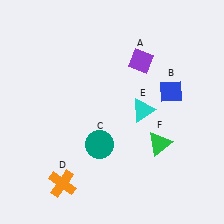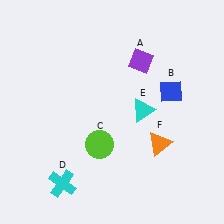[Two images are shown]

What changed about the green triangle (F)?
In Image 1, F is green. In Image 2, it changed to orange.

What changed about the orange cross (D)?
In Image 1, D is orange. In Image 2, it changed to cyan.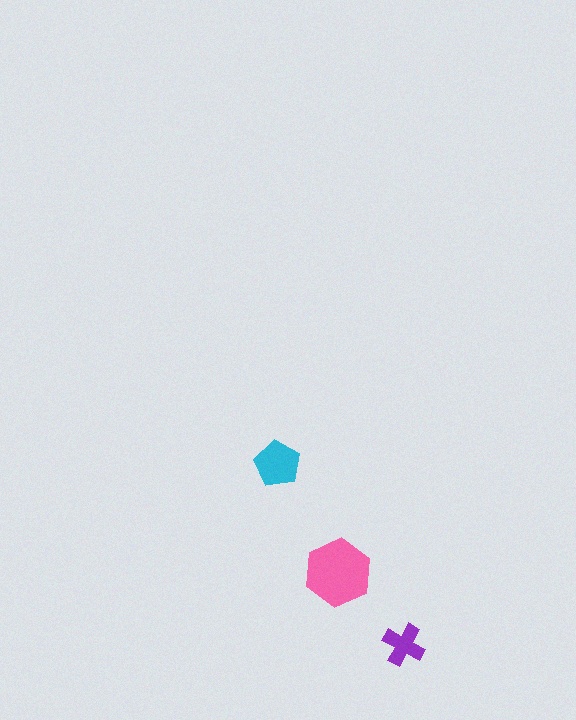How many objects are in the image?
There are 3 objects in the image.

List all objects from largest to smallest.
The pink hexagon, the cyan pentagon, the purple cross.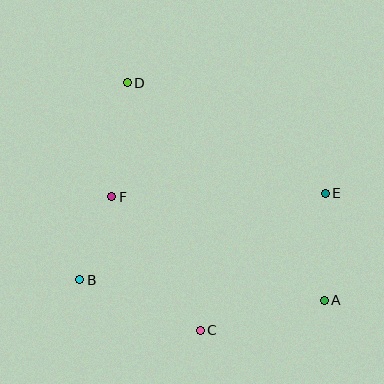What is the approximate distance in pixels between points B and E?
The distance between B and E is approximately 261 pixels.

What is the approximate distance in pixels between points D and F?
The distance between D and F is approximately 115 pixels.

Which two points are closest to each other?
Points B and F are closest to each other.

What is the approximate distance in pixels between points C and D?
The distance between C and D is approximately 258 pixels.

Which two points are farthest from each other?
Points A and D are farthest from each other.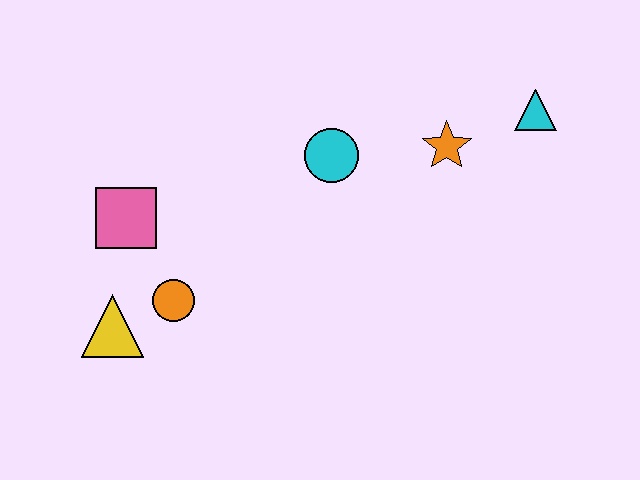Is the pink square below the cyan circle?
Yes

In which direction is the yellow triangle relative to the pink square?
The yellow triangle is below the pink square.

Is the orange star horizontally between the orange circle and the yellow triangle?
No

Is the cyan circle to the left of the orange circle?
No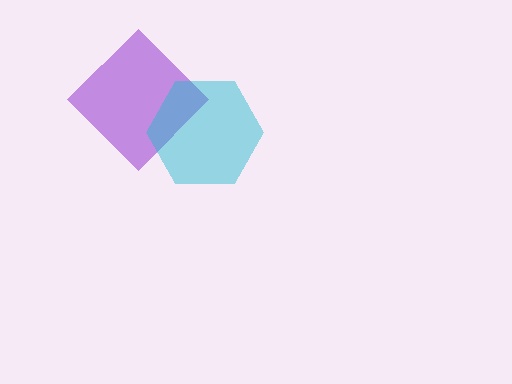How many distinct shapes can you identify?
There are 2 distinct shapes: a purple diamond, a cyan hexagon.